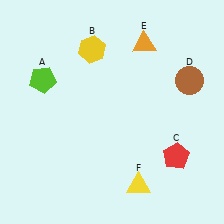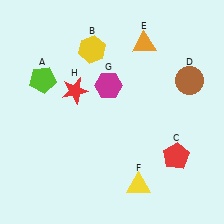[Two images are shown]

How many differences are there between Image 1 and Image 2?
There are 2 differences between the two images.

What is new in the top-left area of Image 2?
A red star (H) was added in the top-left area of Image 2.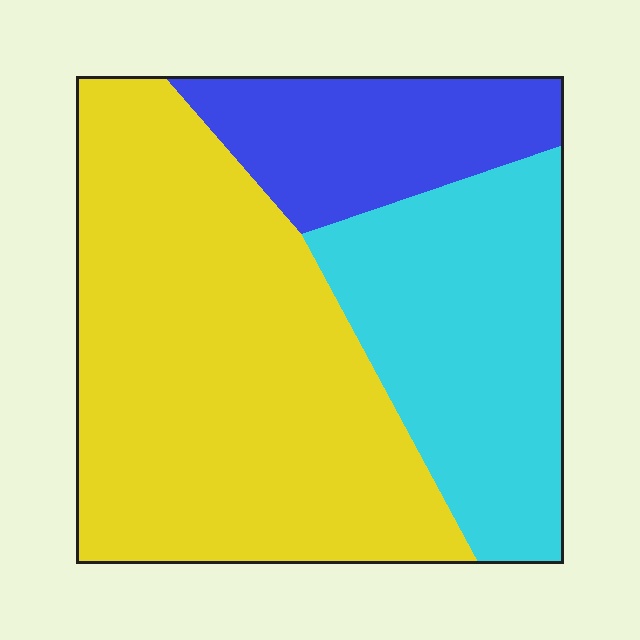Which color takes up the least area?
Blue, at roughly 15%.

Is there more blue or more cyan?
Cyan.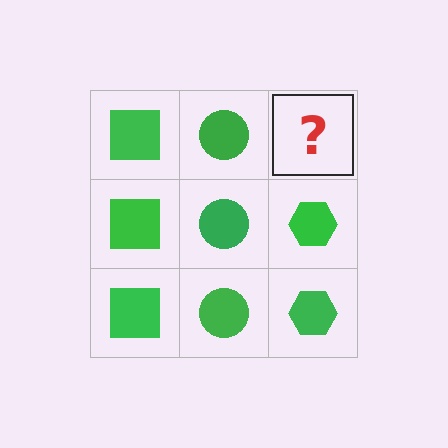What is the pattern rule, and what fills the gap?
The rule is that each column has a consistent shape. The gap should be filled with a green hexagon.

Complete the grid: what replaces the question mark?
The question mark should be replaced with a green hexagon.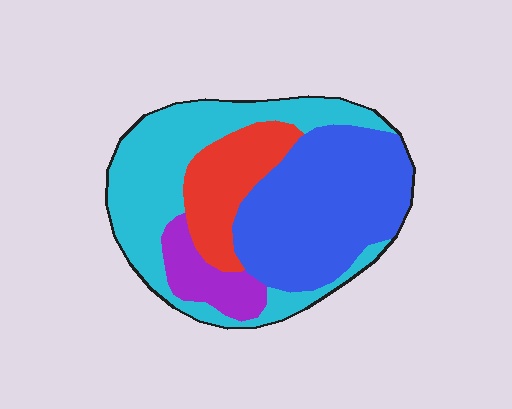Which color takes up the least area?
Purple, at roughly 10%.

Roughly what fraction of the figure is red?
Red takes up about one sixth (1/6) of the figure.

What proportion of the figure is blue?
Blue takes up about three eighths (3/8) of the figure.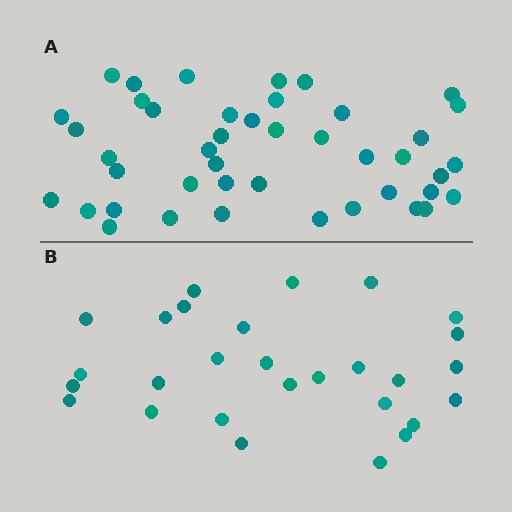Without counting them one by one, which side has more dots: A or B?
Region A (the top region) has more dots.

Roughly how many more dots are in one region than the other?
Region A has approximately 15 more dots than region B.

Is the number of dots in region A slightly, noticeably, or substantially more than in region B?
Region A has substantially more. The ratio is roughly 1.5 to 1.